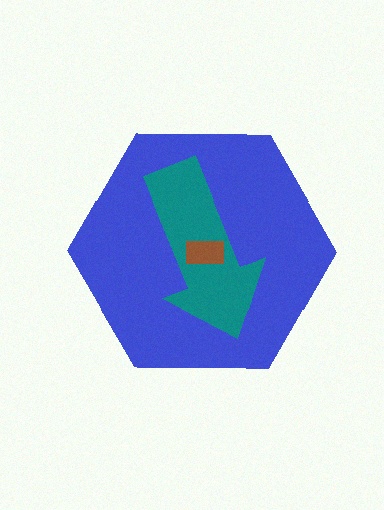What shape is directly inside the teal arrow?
The brown rectangle.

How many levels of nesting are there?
3.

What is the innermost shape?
The brown rectangle.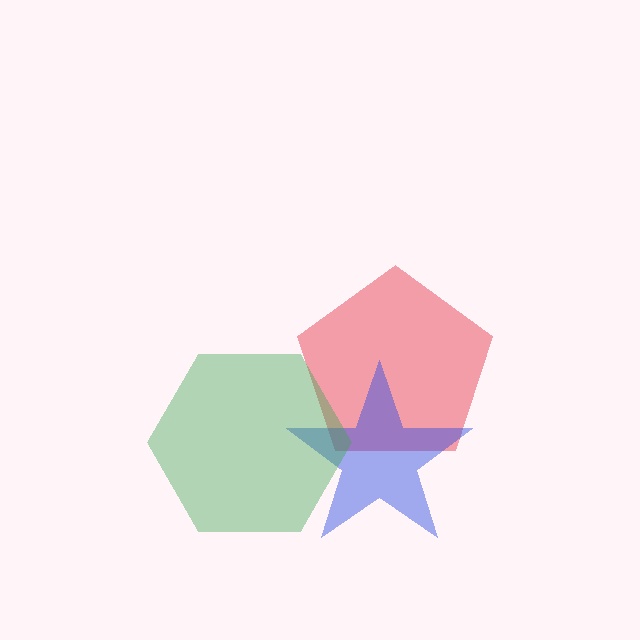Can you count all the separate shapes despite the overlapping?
Yes, there are 3 separate shapes.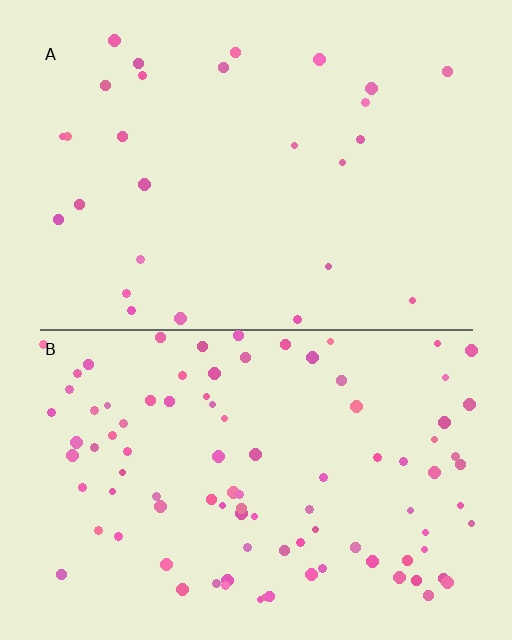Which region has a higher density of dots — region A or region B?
B (the bottom).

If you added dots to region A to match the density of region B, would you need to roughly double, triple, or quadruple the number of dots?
Approximately quadruple.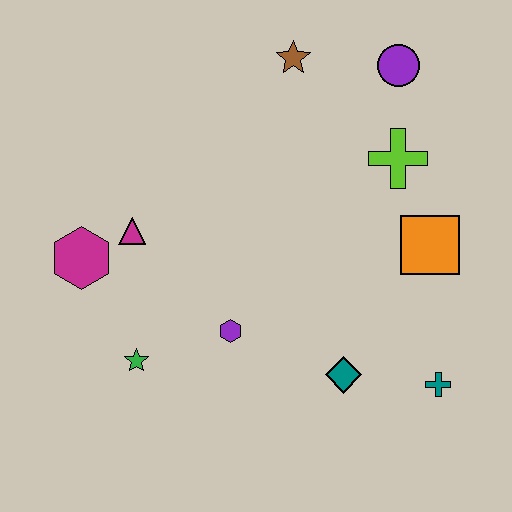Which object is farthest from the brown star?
The teal cross is farthest from the brown star.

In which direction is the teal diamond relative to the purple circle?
The teal diamond is below the purple circle.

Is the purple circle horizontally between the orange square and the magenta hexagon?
Yes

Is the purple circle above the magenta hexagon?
Yes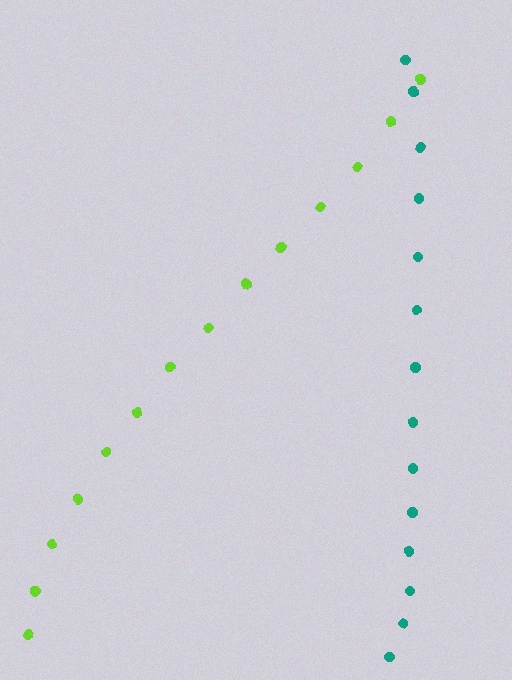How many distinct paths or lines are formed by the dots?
There are 2 distinct paths.